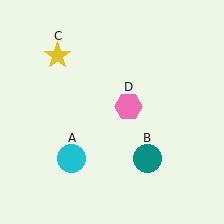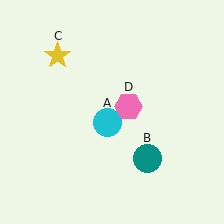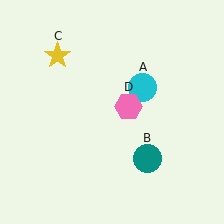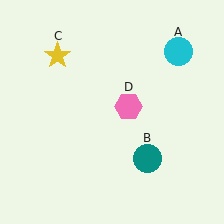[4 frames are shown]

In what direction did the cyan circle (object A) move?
The cyan circle (object A) moved up and to the right.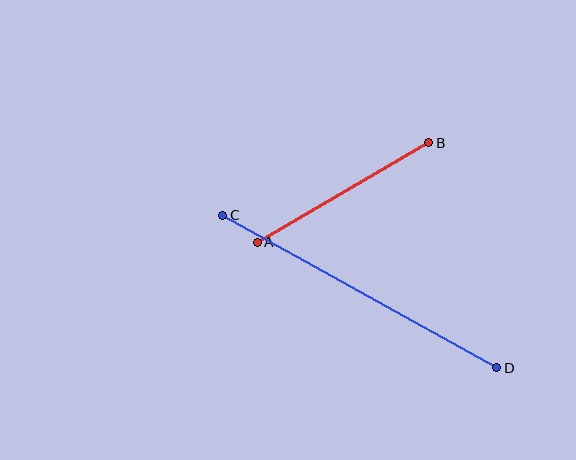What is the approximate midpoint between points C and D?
The midpoint is at approximately (360, 291) pixels.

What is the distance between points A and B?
The distance is approximately 198 pixels.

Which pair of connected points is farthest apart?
Points C and D are farthest apart.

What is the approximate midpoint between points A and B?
The midpoint is at approximately (343, 193) pixels.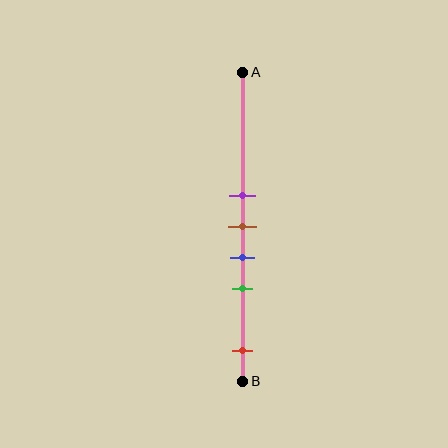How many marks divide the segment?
There are 5 marks dividing the segment.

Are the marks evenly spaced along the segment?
No, the marks are not evenly spaced.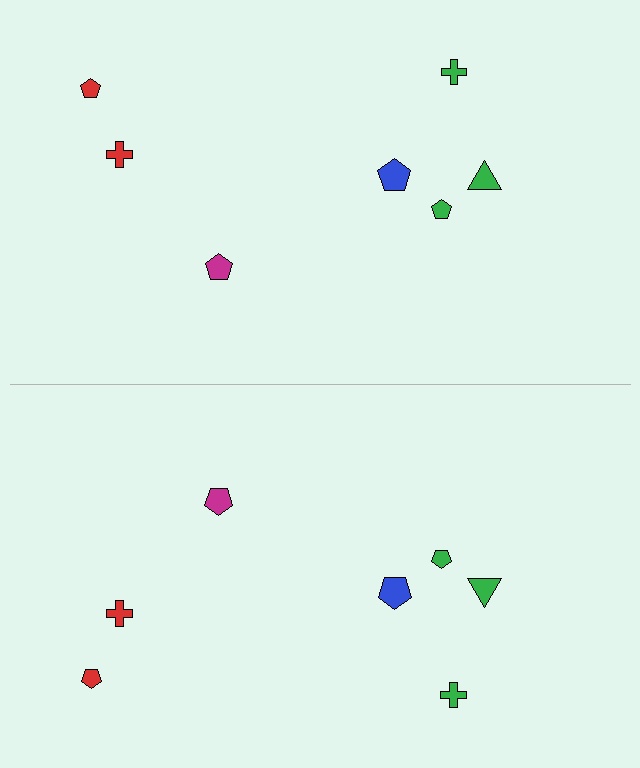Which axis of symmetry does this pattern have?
The pattern has a horizontal axis of symmetry running through the center of the image.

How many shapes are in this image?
There are 14 shapes in this image.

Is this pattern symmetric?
Yes, this pattern has bilateral (reflection) symmetry.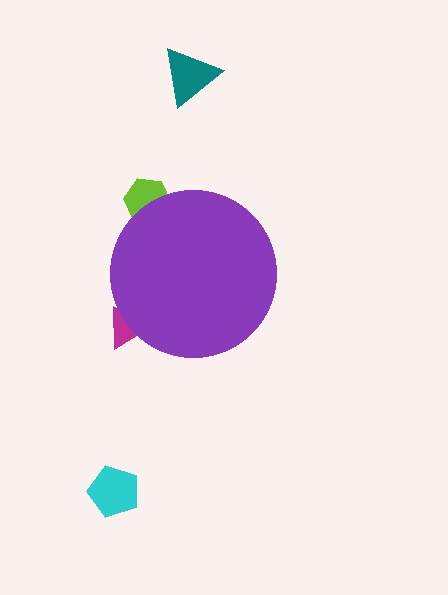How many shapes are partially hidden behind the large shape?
2 shapes are partially hidden.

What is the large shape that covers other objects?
A purple circle.